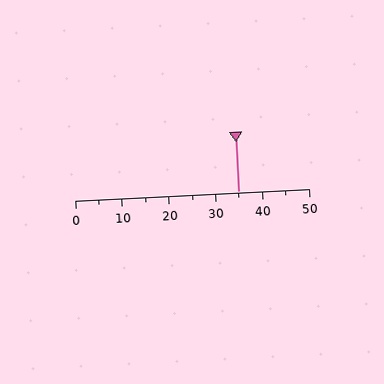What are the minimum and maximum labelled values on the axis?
The axis runs from 0 to 50.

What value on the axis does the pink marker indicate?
The marker indicates approximately 35.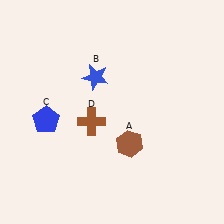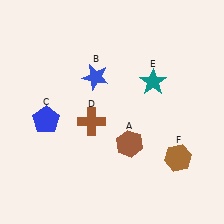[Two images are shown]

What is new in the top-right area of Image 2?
A teal star (E) was added in the top-right area of Image 2.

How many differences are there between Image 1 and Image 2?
There are 2 differences between the two images.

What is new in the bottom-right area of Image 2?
A brown hexagon (F) was added in the bottom-right area of Image 2.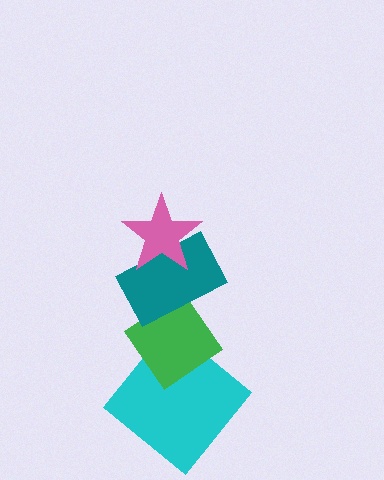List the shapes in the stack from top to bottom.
From top to bottom: the pink star, the teal rectangle, the green diamond, the cyan diamond.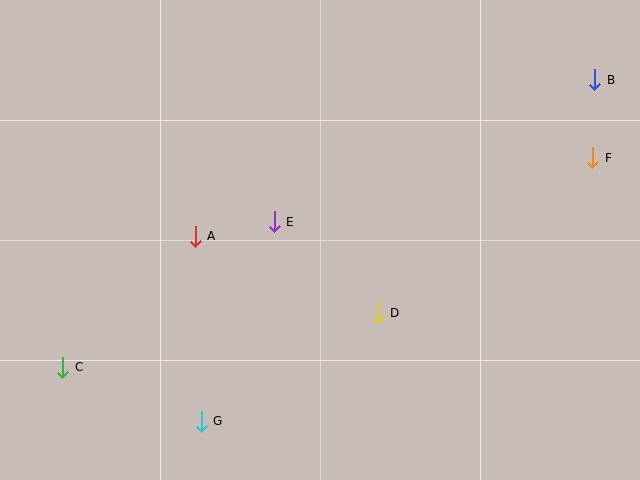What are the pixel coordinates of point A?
Point A is at (195, 236).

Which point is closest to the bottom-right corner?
Point D is closest to the bottom-right corner.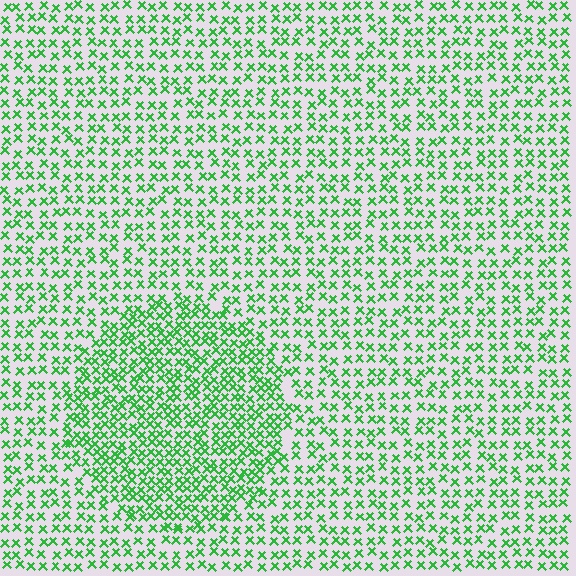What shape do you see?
I see a circle.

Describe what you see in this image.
The image contains small green elements arranged at two different densities. A circle-shaped region is visible where the elements are more densely packed than the surrounding area.